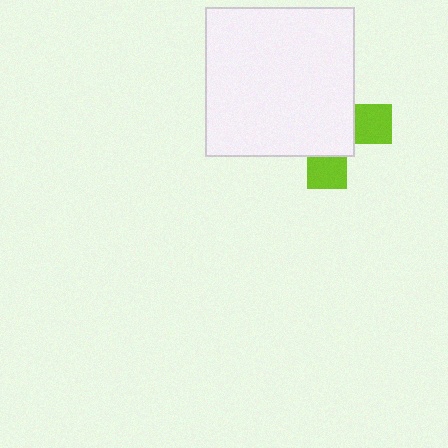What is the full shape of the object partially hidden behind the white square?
The partially hidden object is a lime cross.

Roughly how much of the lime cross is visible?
A small part of it is visible (roughly 31%).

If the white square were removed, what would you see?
You would see the complete lime cross.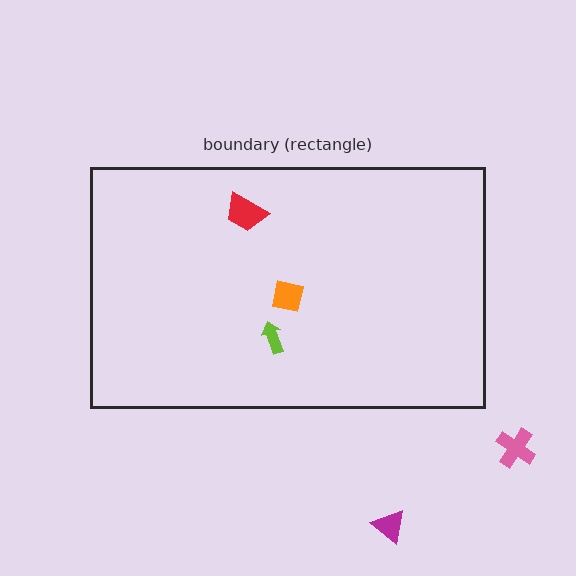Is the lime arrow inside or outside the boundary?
Inside.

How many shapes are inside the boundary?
3 inside, 2 outside.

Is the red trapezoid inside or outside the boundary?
Inside.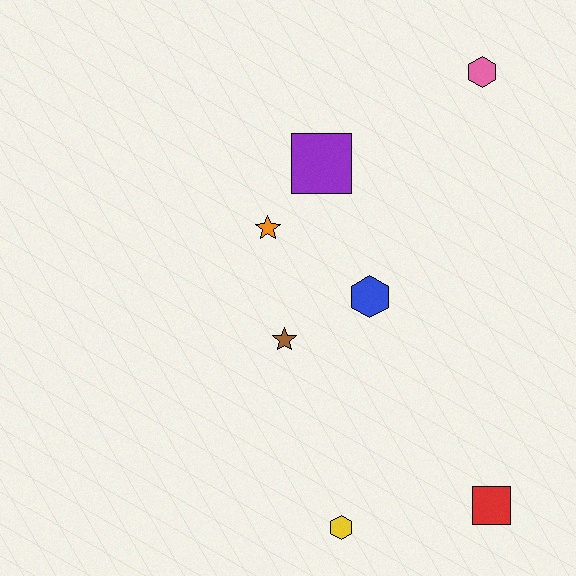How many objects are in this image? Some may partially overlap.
There are 7 objects.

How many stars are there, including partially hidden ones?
There are 2 stars.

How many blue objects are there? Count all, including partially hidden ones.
There is 1 blue object.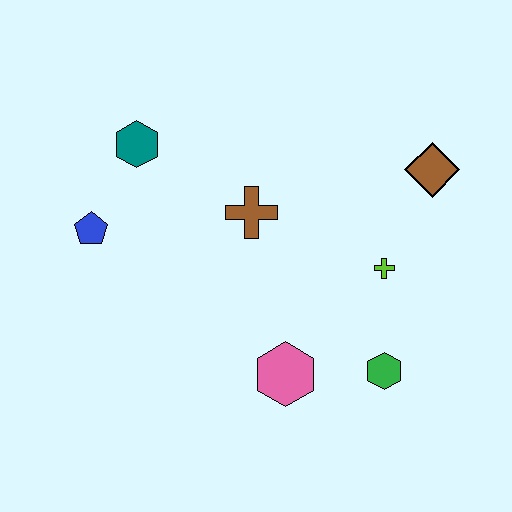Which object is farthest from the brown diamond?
The blue pentagon is farthest from the brown diamond.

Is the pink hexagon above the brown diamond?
No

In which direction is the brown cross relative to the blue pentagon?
The brown cross is to the right of the blue pentagon.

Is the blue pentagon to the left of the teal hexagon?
Yes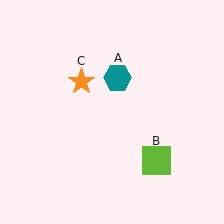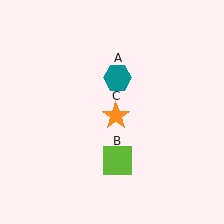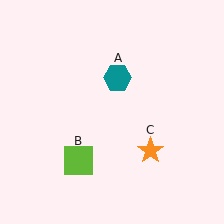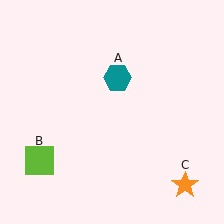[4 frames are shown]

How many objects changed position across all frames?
2 objects changed position: lime square (object B), orange star (object C).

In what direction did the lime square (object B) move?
The lime square (object B) moved left.